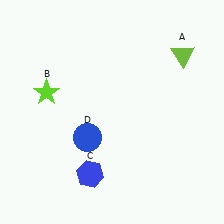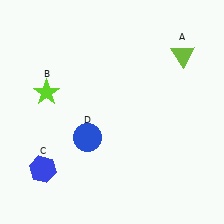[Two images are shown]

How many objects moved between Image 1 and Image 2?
1 object moved between the two images.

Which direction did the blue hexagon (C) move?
The blue hexagon (C) moved left.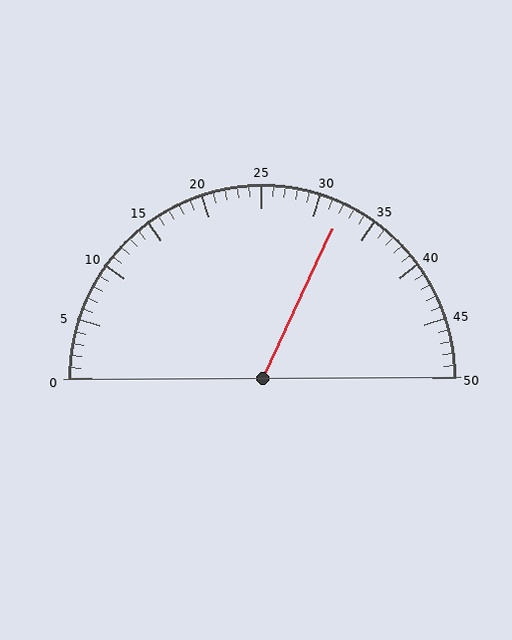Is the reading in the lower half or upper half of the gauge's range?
The reading is in the upper half of the range (0 to 50).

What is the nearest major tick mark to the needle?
The nearest major tick mark is 30.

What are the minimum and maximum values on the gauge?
The gauge ranges from 0 to 50.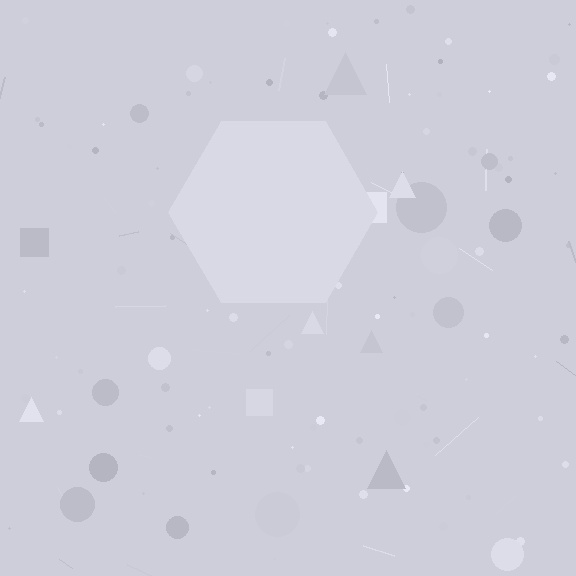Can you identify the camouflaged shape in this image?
The camouflaged shape is a hexagon.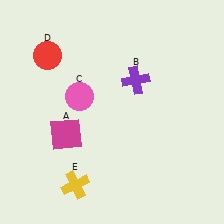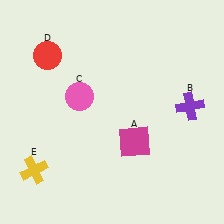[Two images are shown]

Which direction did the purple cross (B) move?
The purple cross (B) moved right.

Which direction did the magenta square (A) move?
The magenta square (A) moved right.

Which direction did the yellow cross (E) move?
The yellow cross (E) moved left.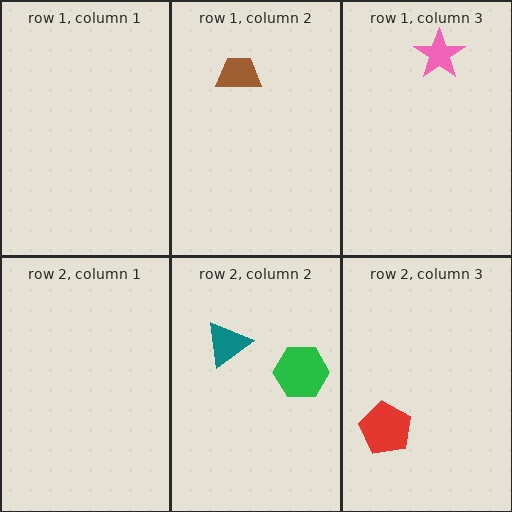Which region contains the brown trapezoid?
The row 1, column 2 region.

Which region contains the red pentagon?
The row 2, column 3 region.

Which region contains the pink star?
The row 1, column 3 region.